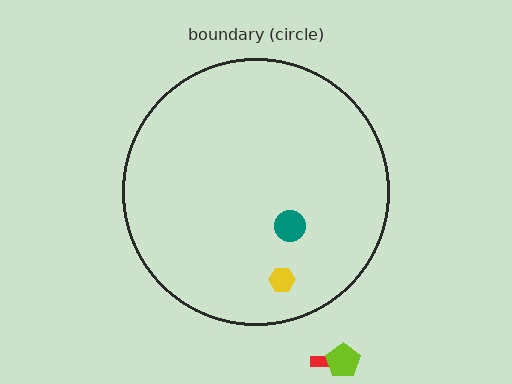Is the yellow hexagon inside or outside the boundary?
Inside.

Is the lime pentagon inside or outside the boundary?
Outside.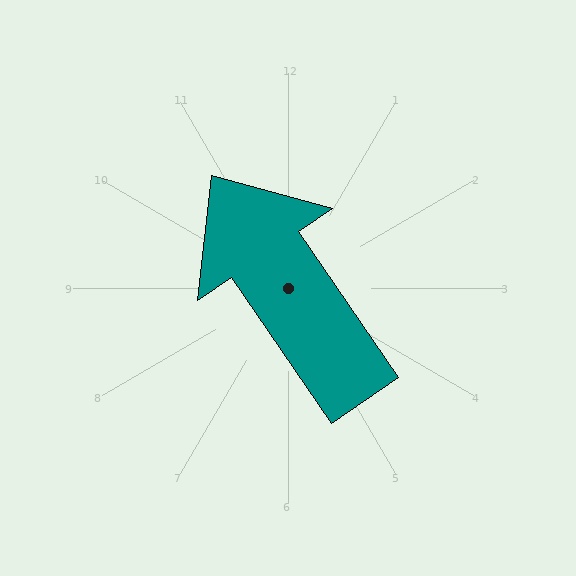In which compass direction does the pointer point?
Northwest.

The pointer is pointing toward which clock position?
Roughly 11 o'clock.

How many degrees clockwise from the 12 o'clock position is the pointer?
Approximately 326 degrees.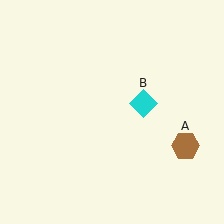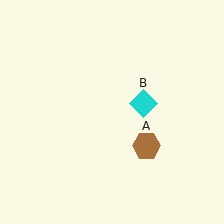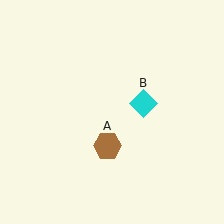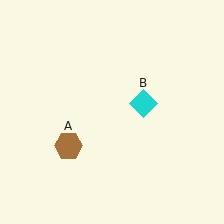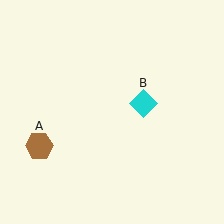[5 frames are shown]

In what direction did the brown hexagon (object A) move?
The brown hexagon (object A) moved left.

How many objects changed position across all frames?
1 object changed position: brown hexagon (object A).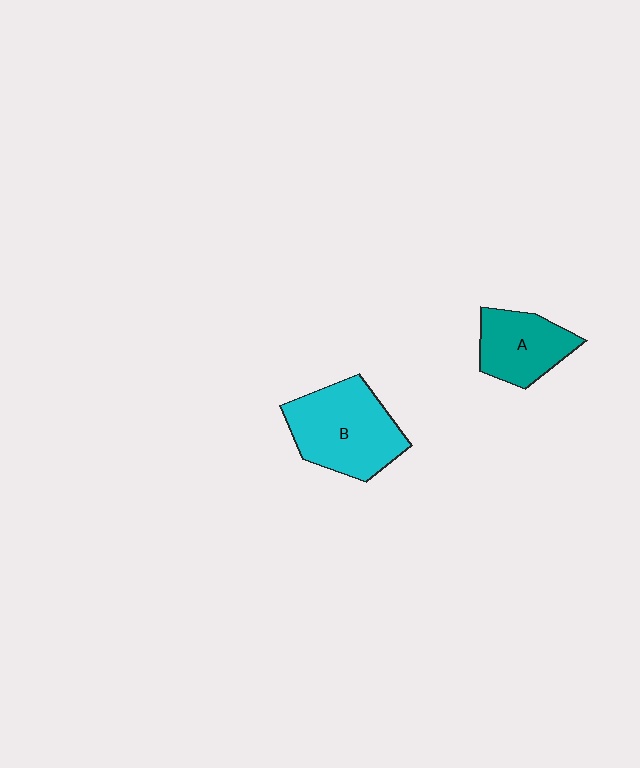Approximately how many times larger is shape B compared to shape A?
Approximately 1.5 times.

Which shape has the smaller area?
Shape A (teal).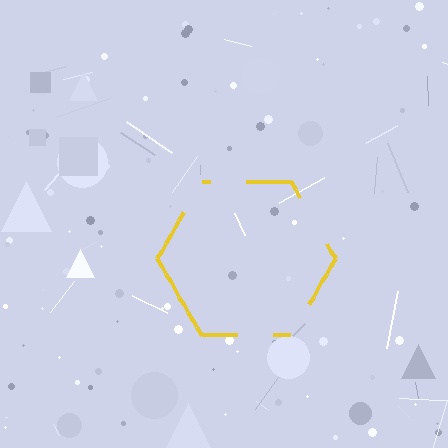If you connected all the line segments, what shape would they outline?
They would outline a hexagon.